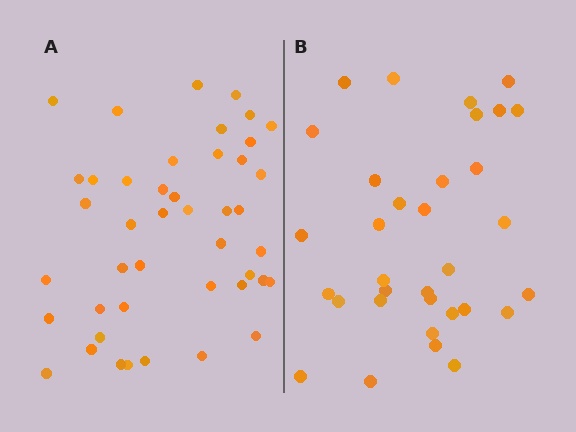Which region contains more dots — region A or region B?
Region A (the left region) has more dots.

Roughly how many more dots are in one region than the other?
Region A has roughly 12 or so more dots than region B.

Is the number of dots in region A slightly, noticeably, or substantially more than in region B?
Region A has noticeably more, but not dramatically so. The ratio is roughly 1.3 to 1.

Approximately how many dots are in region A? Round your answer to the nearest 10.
About 40 dots. (The exact count is 44, which rounds to 40.)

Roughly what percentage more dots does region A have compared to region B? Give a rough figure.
About 35% more.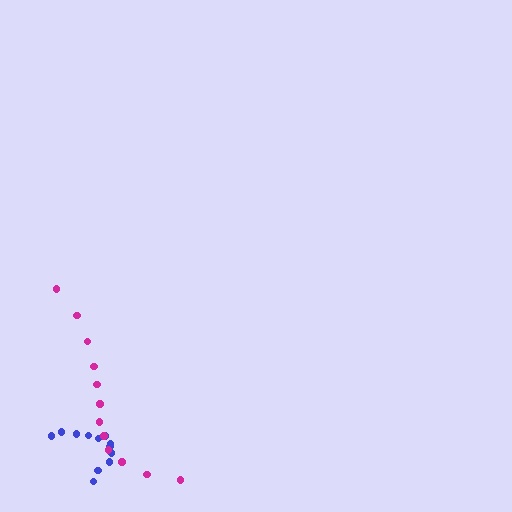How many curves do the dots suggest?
There are 2 distinct paths.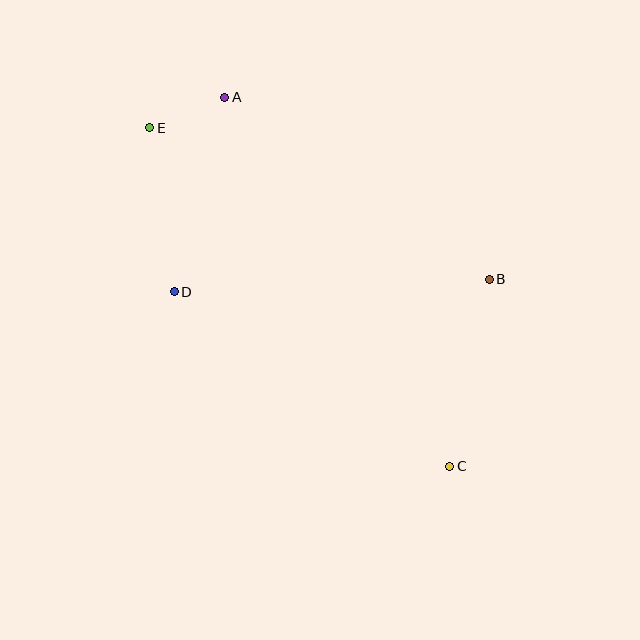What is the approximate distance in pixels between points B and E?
The distance between B and E is approximately 372 pixels.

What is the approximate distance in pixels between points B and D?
The distance between B and D is approximately 315 pixels.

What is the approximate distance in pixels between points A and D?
The distance between A and D is approximately 201 pixels.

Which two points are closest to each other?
Points A and E are closest to each other.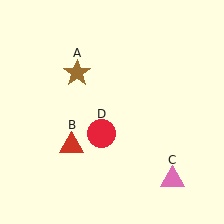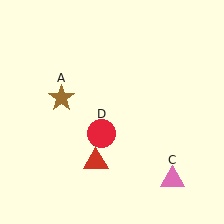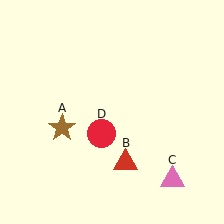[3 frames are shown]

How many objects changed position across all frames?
2 objects changed position: brown star (object A), red triangle (object B).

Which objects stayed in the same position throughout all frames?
Pink triangle (object C) and red circle (object D) remained stationary.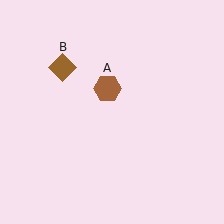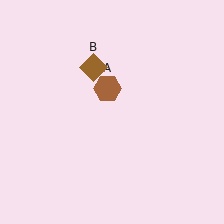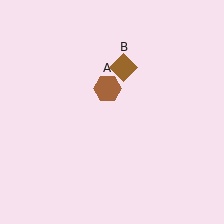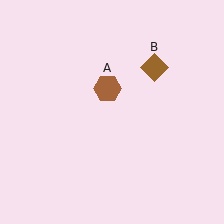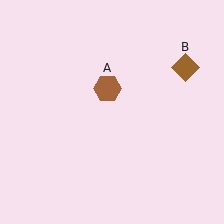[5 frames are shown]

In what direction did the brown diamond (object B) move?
The brown diamond (object B) moved right.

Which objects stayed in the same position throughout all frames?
Brown hexagon (object A) remained stationary.